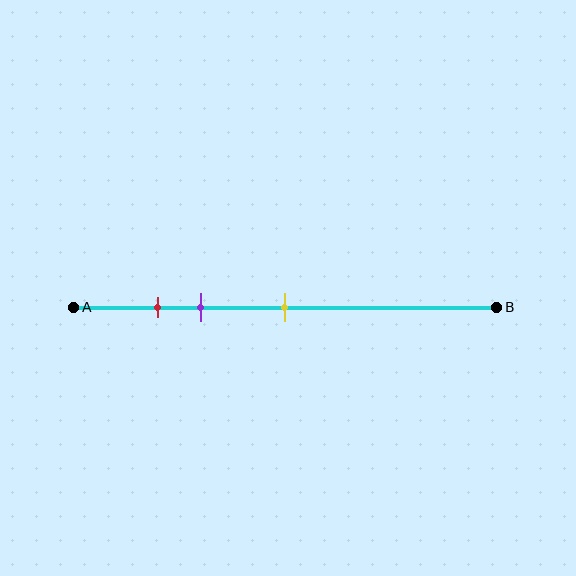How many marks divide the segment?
There are 3 marks dividing the segment.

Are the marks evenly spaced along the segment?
No, the marks are not evenly spaced.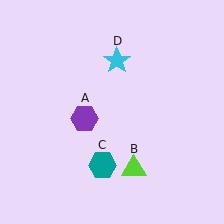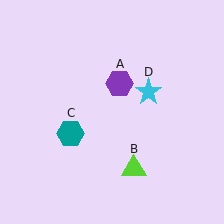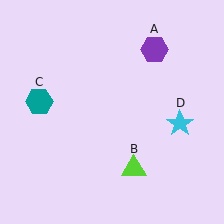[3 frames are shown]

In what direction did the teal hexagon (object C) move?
The teal hexagon (object C) moved up and to the left.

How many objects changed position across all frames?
3 objects changed position: purple hexagon (object A), teal hexagon (object C), cyan star (object D).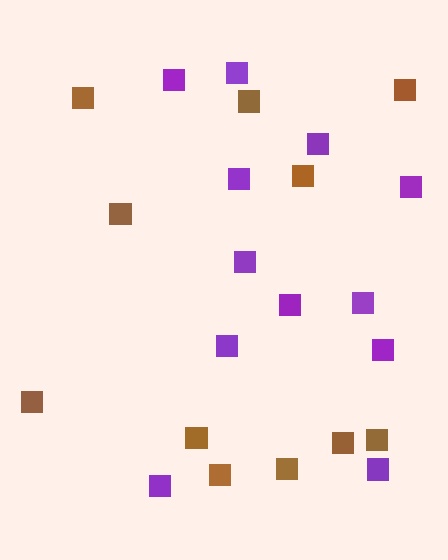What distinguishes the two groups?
There are 2 groups: one group of brown squares (11) and one group of purple squares (12).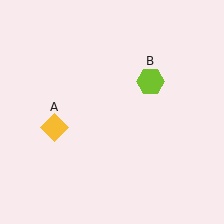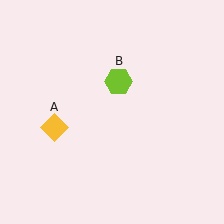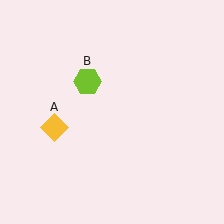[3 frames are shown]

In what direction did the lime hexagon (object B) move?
The lime hexagon (object B) moved left.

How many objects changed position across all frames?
1 object changed position: lime hexagon (object B).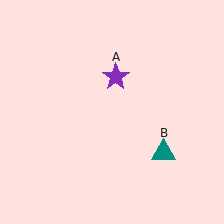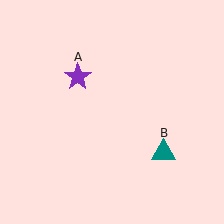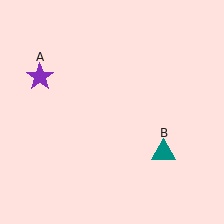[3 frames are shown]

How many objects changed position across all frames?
1 object changed position: purple star (object A).